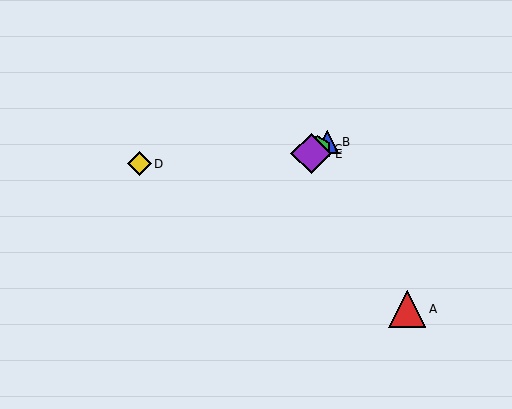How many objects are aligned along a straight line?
3 objects (B, C, E) are aligned along a straight line.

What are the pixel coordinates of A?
Object A is at (407, 309).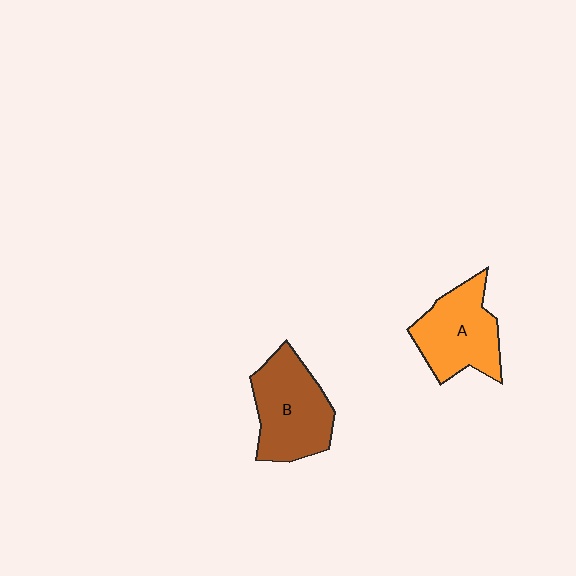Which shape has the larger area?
Shape B (brown).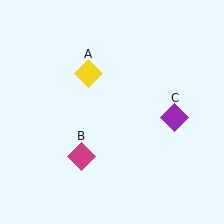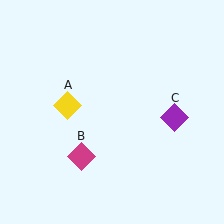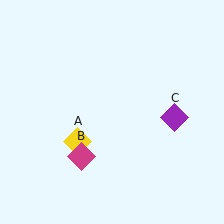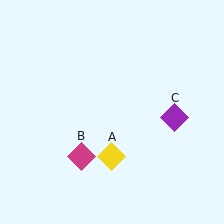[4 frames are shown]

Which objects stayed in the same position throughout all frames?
Magenta diamond (object B) and purple diamond (object C) remained stationary.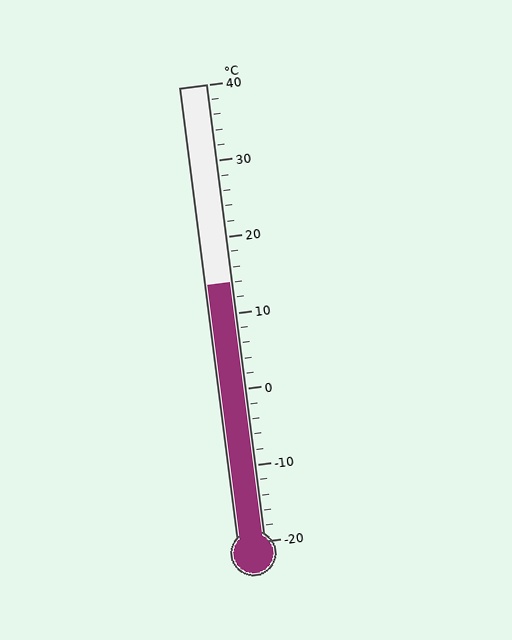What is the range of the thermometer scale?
The thermometer scale ranges from -20°C to 40°C.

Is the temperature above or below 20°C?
The temperature is below 20°C.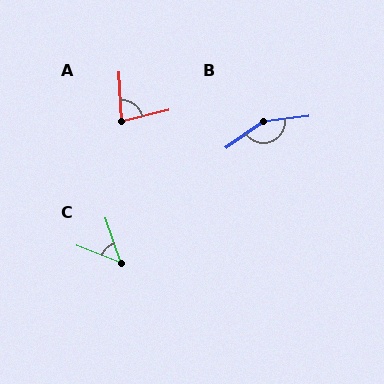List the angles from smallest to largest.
C (50°), A (80°), B (151°).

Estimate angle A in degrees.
Approximately 80 degrees.